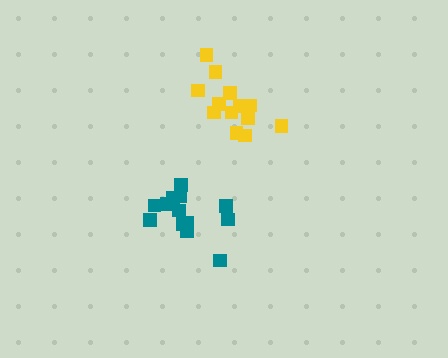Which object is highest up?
The yellow cluster is topmost.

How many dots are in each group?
Group 1: 13 dots, Group 2: 13 dots (26 total).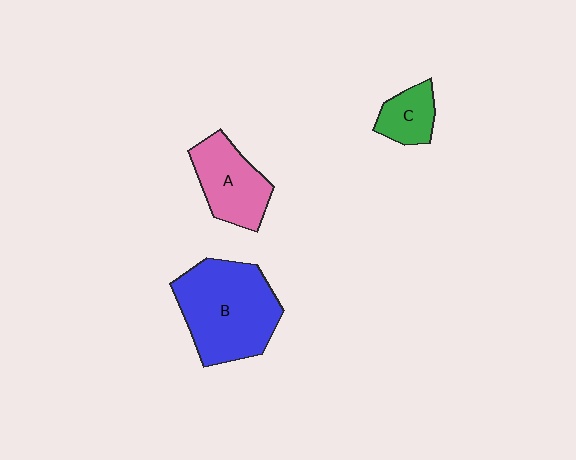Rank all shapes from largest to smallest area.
From largest to smallest: B (blue), A (pink), C (green).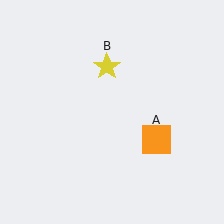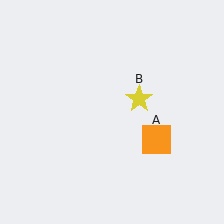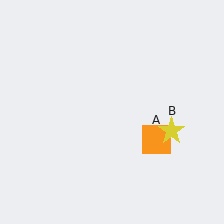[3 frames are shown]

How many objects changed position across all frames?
1 object changed position: yellow star (object B).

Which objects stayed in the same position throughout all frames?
Orange square (object A) remained stationary.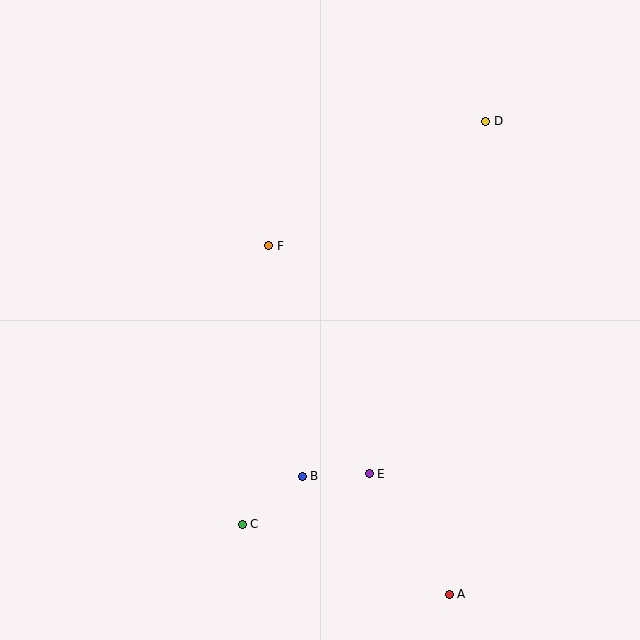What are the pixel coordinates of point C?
Point C is at (242, 524).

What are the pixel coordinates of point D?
Point D is at (486, 121).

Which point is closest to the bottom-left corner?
Point C is closest to the bottom-left corner.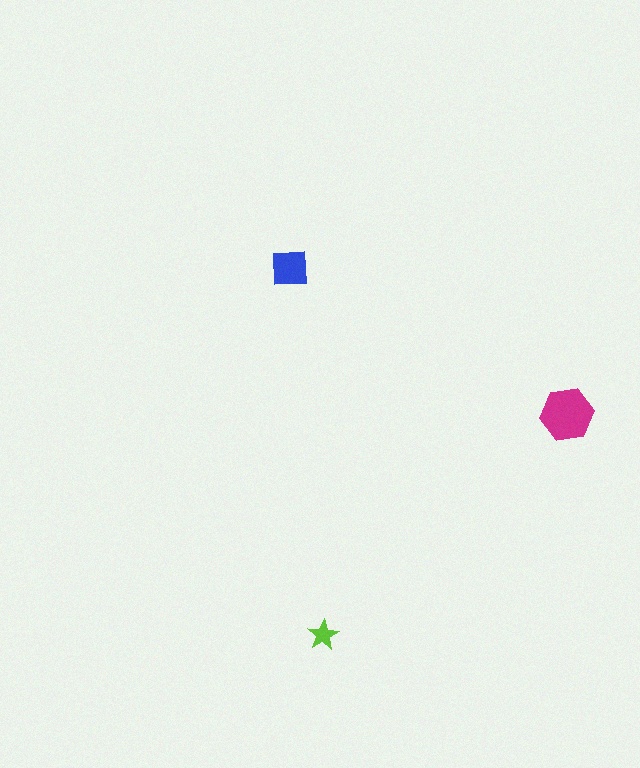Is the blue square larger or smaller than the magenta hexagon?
Smaller.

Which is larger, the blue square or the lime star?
The blue square.